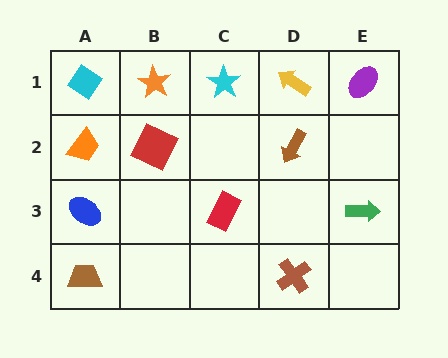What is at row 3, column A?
A blue ellipse.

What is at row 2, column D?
A brown arrow.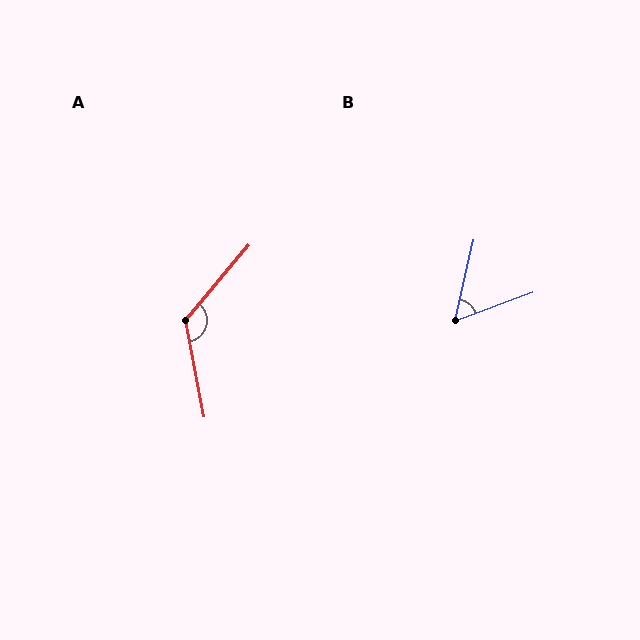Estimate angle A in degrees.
Approximately 129 degrees.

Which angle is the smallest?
B, at approximately 57 degrees.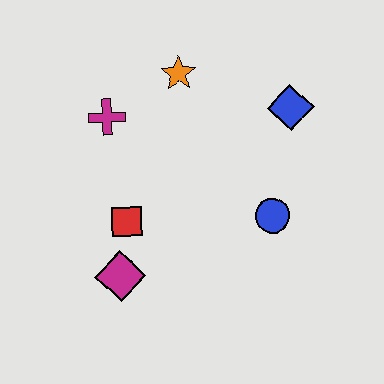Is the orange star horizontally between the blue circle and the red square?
Yes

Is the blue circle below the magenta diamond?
No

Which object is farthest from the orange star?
The magenta diamond is farthest from the orange star.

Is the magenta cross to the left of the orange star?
Yes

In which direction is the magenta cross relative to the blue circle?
The magenta cross is to the left of the blue circle.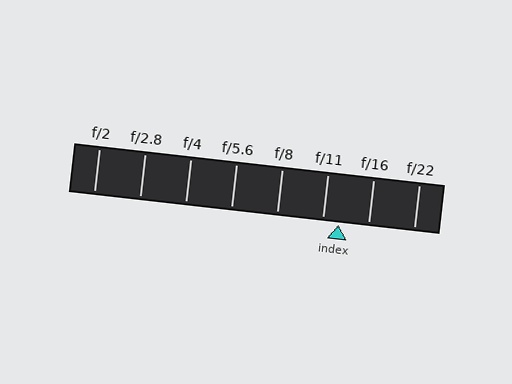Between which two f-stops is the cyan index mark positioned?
The index mark is between f/11 and f/16.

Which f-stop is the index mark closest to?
The index mark is closest to f/11.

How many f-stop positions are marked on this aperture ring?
There are 8 f-stop positions marked.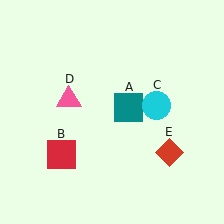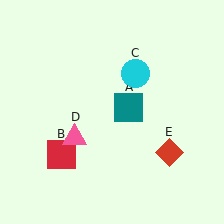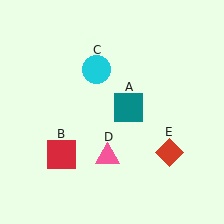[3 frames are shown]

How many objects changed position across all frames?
2 objects changed position: cyan circle (object C), pink triangle (object D).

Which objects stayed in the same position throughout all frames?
Teal square (object A) and red square (object B) and red diamond (object E) remained stationary.